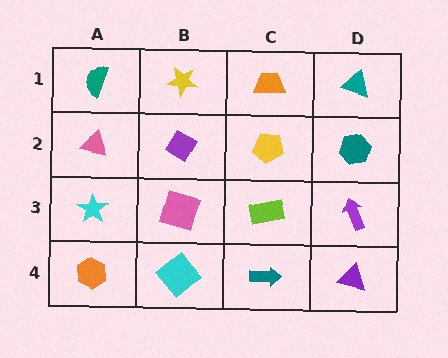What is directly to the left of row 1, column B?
A teal semicircle.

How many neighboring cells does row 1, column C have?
3.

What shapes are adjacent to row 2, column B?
A yellow star (row 1, column B), a pink square (row 3, column B), a pink triangle (row 2, column A), a yellow pentagon (row 2, column C).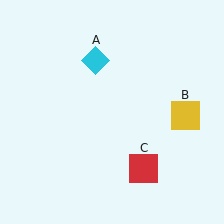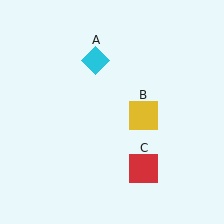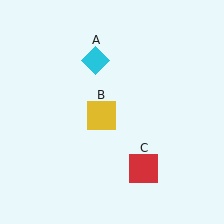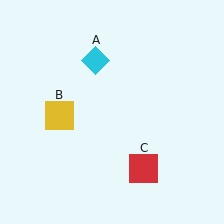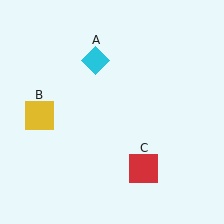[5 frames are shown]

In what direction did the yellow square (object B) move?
The yellow square (object B) moved left.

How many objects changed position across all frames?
1 object changed position: yellow square (object B).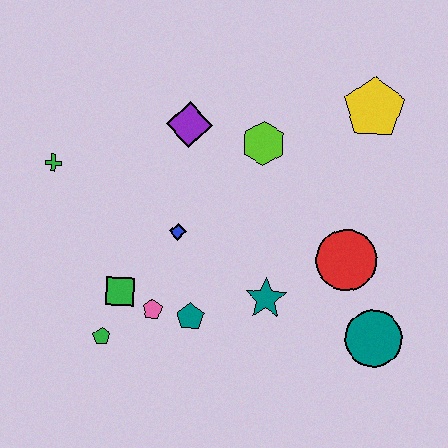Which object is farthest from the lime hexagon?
The green pentagon is farthest from the lime hexagon.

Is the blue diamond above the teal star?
Yes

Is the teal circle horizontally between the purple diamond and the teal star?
No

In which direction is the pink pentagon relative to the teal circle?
The pink pentagon is to the left of the teal circle.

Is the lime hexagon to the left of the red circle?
Yes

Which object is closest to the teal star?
The teal pentagon is closest to the teal star.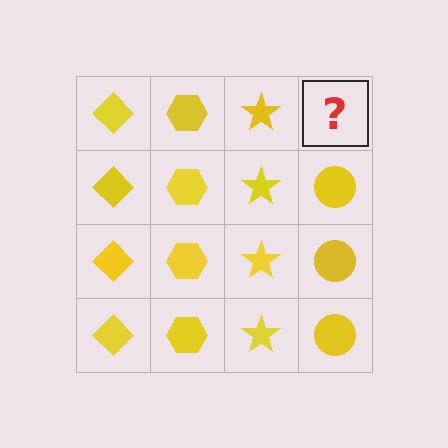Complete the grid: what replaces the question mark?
The question mark should be replaced with a yellow circle.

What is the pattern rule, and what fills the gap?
The rule is that each column has a consistent shape. The gap should be filled with a yellow circle.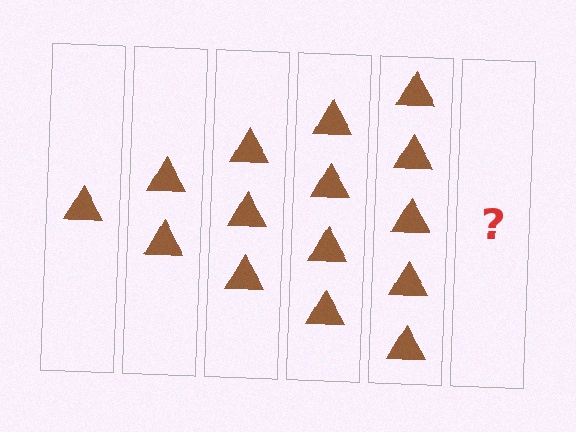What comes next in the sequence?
The next element should be 6 triangles.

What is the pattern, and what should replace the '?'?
The pattern is that each step adds one more triangle. The '?' should be 6 triangles.